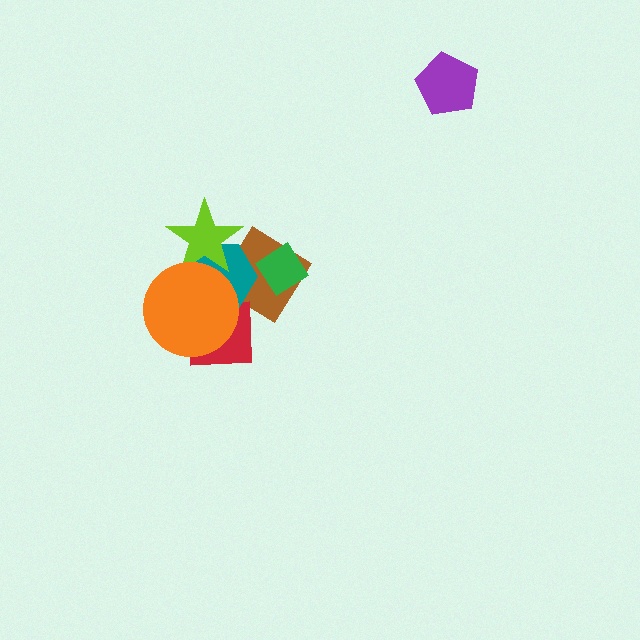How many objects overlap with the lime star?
2 objects overlap with the lime star.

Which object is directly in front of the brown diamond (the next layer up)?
The green diamond is directly in front of the brown diamond.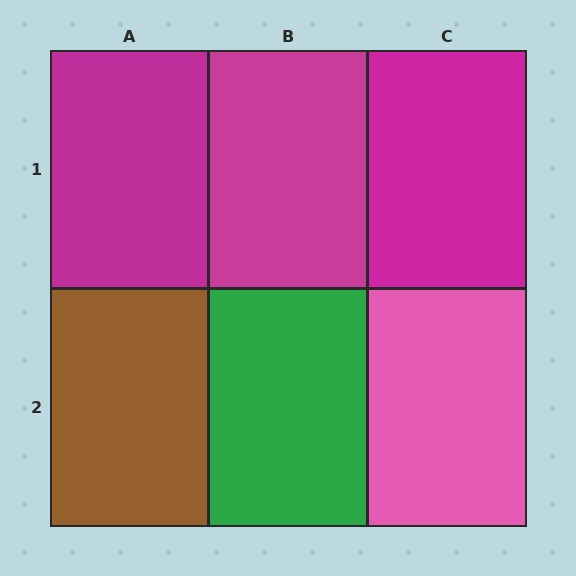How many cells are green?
1 cell is green.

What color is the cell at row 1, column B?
Magenta.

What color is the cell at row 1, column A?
Magenta.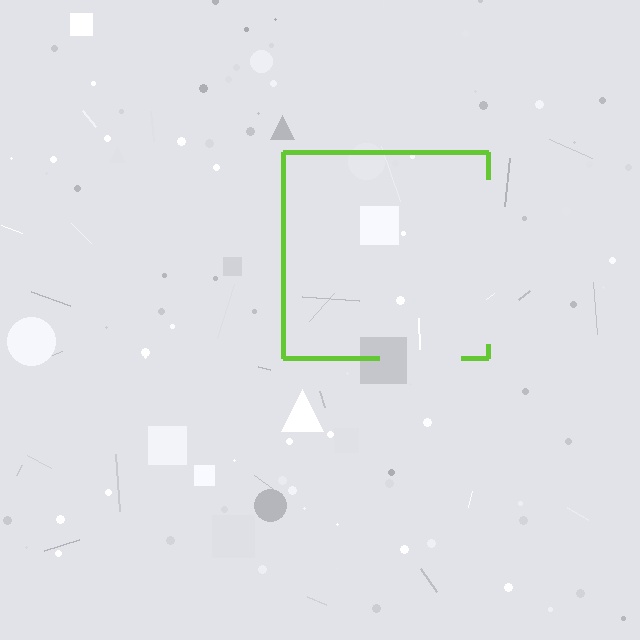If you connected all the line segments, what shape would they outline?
They would outline a square.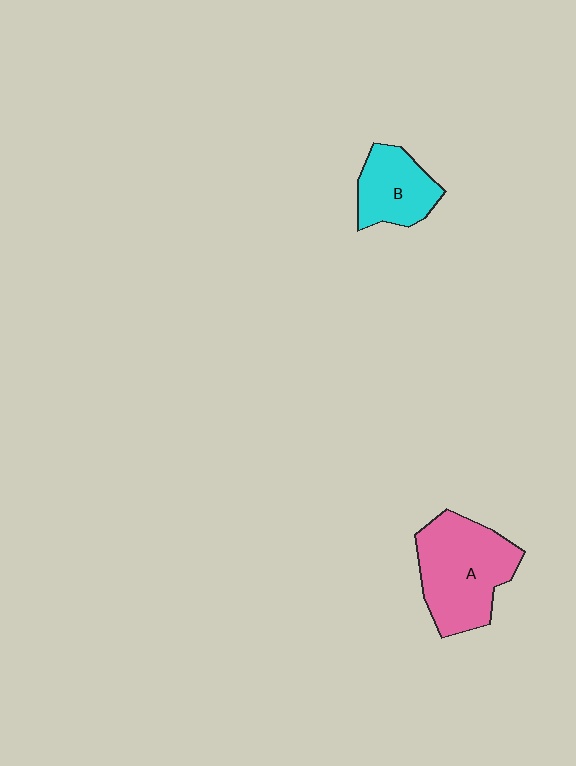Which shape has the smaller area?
Shape B (cyan).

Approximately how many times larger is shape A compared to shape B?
Approximately 1.7 times.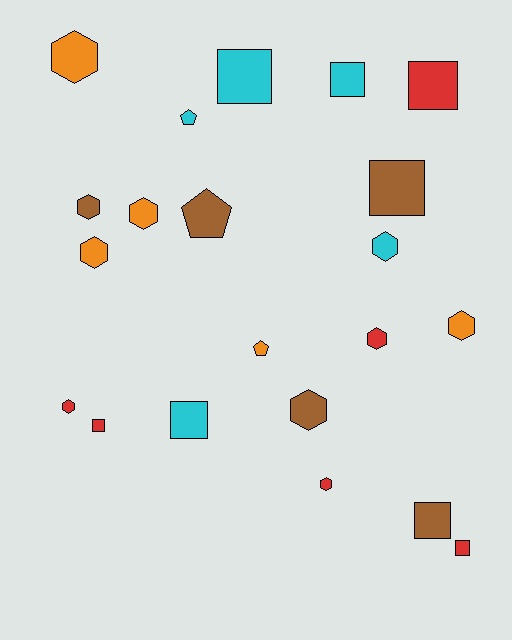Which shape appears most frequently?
Hexagon, with 10 objects.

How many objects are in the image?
There are 21 objects.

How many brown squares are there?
There are 2 brown squares.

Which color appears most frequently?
Red, with 6 objects.